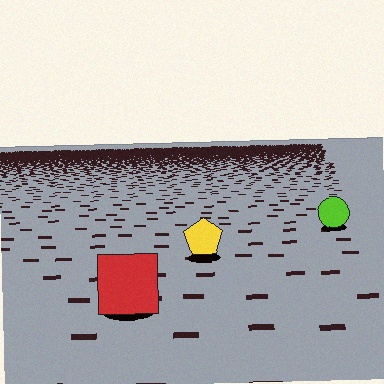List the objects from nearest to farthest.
From nearest to farthest: the red square, the yellow pentagon, the lime circle.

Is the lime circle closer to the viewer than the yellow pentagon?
No. The yellow pentagon is closer — you can tell from the texture gradient: the ground texture is coarser near it.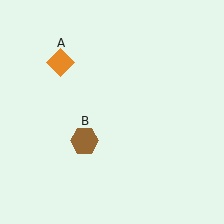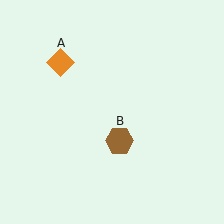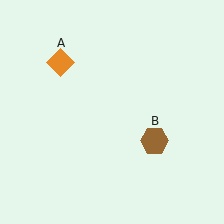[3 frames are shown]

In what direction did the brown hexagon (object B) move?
The brown hexagon (object B) moved right.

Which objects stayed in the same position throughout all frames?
Orange diamond (object A) remained stationary.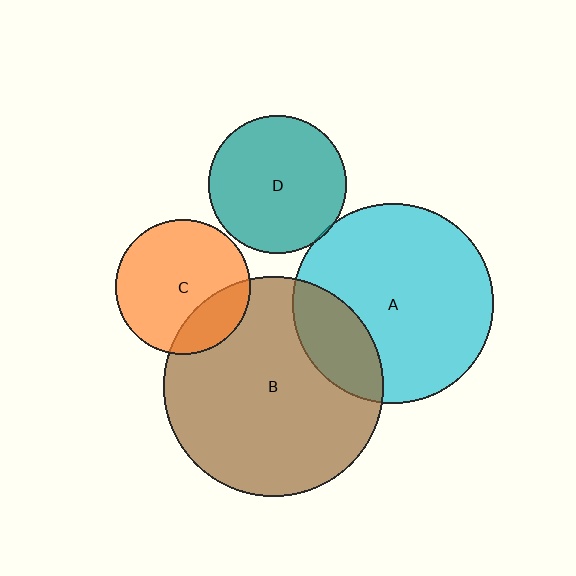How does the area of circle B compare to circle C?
Approximately 2.6 times.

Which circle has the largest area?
Circle B (brown).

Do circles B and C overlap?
Yes.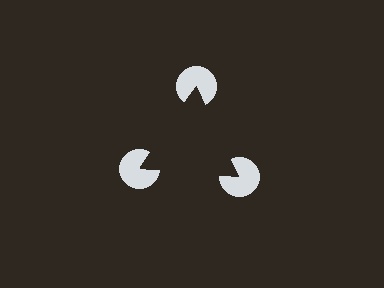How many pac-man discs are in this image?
There are 3 — one at each vertex of the illusory triangle.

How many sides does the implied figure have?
3 sides.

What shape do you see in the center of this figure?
An illusory triangle — its edges are inferred from the aligned wedge cuts in the pac-man discs, not physically drawn.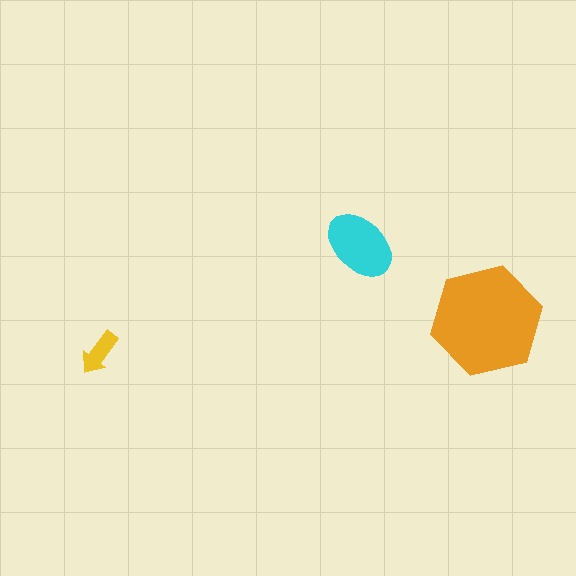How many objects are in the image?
There are 3 objects in the image.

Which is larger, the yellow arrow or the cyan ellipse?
The cyan ellipse.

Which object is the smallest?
The yellow arrow.